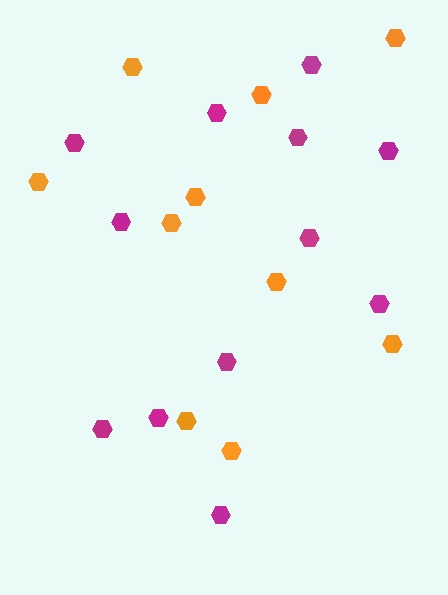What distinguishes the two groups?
There are 2 groups: one group of orange hexagons (10) and one group of magenta hexagons (12).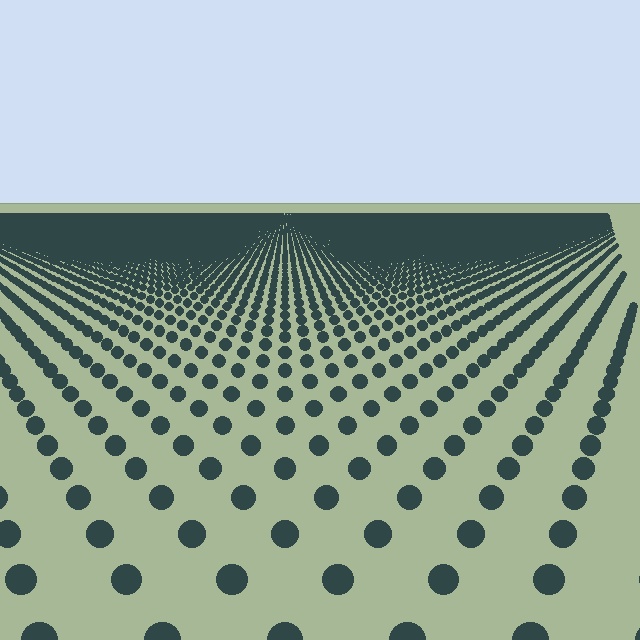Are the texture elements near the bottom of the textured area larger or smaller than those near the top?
Larger. Near the bottom, elements are closer to the viewer and appear at a bigger on-screen size.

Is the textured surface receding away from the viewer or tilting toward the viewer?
The surface is receding away from the viewer. Texture elements get smaller and denser toward the top.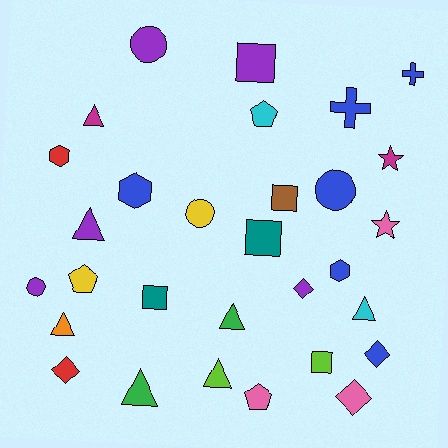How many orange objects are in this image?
There is 1 orange object.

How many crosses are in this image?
There are 2 crosses.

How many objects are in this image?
There are 30 objects.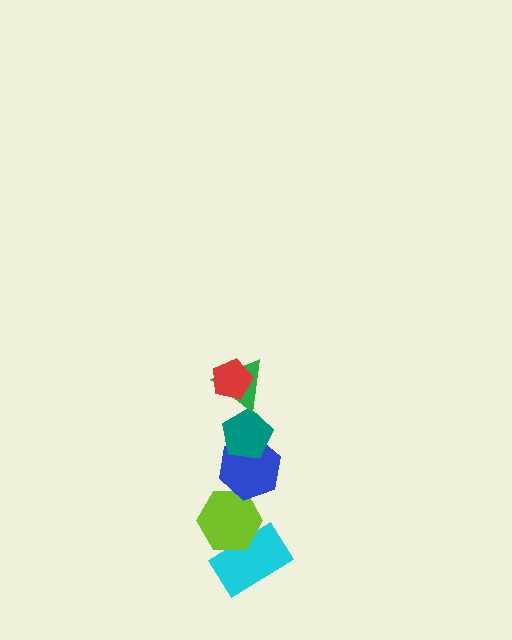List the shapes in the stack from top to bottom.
From top to bottom: the red pentagon, the green triangle, the teal pentagon, the blue hexagon, the lime hexagon, the cyan rectangle.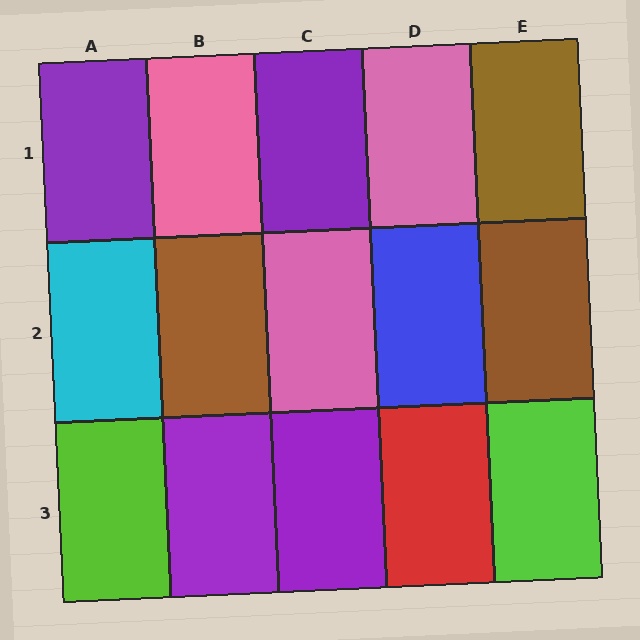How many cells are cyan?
1 cell is cyan.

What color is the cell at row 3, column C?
Purple.